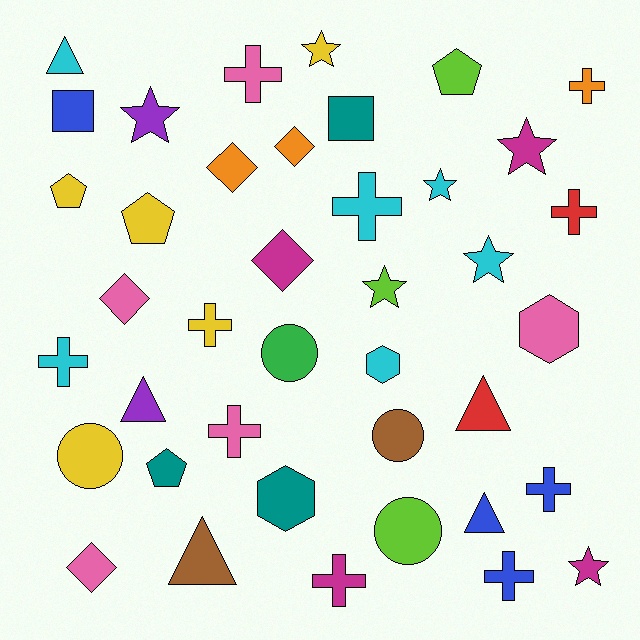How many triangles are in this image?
There are 5 triangles.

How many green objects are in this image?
There is 1 green object.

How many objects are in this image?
There are 40 objects.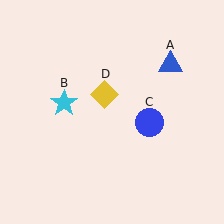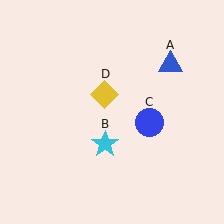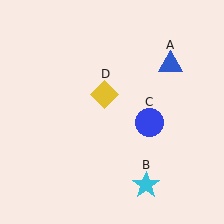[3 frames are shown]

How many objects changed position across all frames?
1 object changed position: cyan star (object B).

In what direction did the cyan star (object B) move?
The cyan star (object B) moved down and to the right.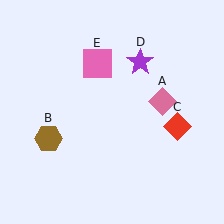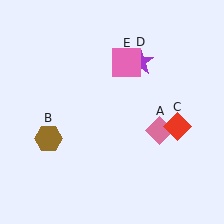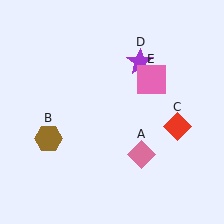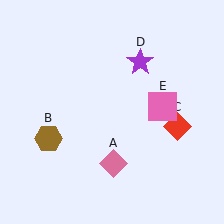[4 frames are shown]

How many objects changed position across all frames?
2 objects changed position: pink diamond (object A), pink square (object E).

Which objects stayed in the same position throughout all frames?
Brown hexagon (object B) and red diamond (object C) and purple star (object D) remained stationary.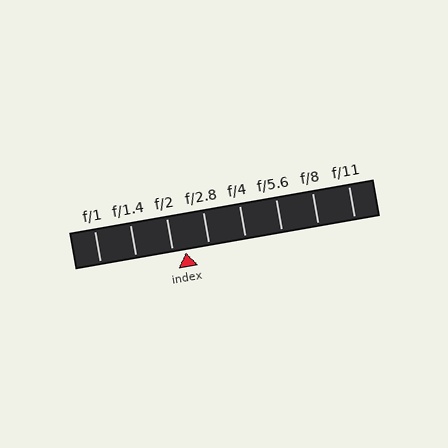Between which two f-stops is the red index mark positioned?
The index mark is between f/2 and f/2.8.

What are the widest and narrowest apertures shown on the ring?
The widest aperture shown is f/1 and the narrowest is f/11.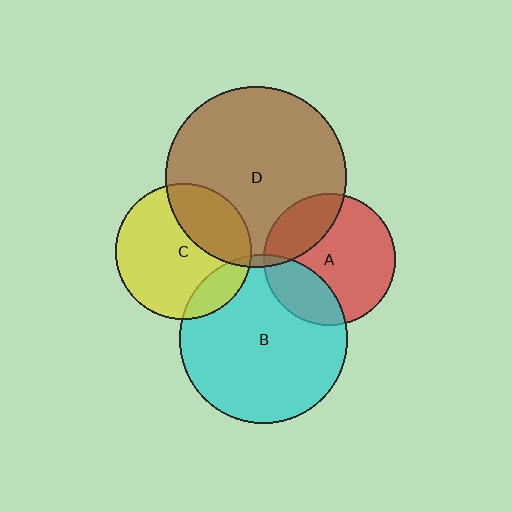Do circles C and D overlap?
Yes.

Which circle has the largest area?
Circle D (brown).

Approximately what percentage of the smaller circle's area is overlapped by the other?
Approximately 30%.